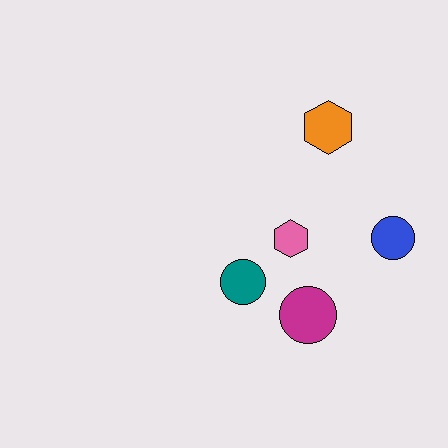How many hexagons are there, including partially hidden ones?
There are 2 hexagons.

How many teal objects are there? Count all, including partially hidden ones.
There is 1 teal object.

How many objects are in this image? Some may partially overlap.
There are 5 objects.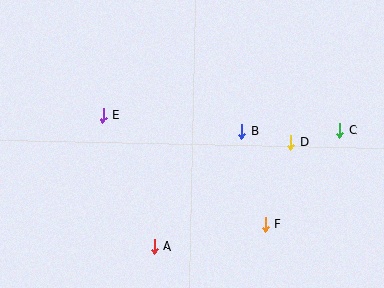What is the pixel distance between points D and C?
The distance between D and C is 51 pixels.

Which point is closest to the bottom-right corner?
Point F is closest to the bottom-right corner.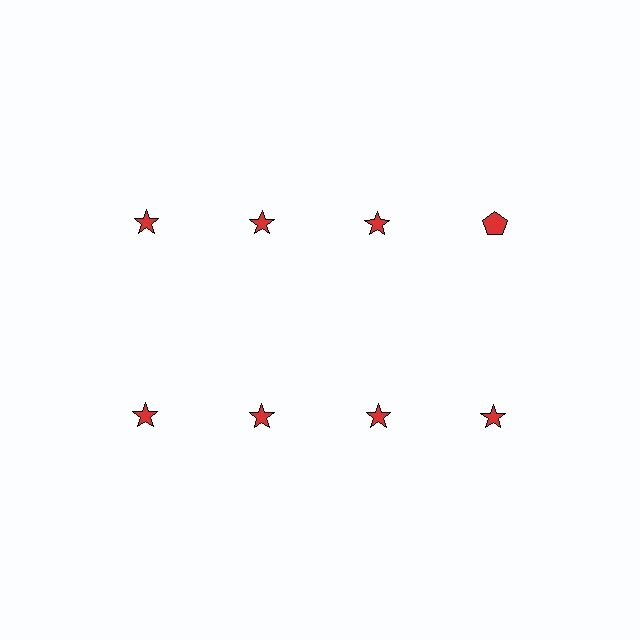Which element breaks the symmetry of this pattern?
The red pentagon in the top row, second from right column breaks the symmetry. All other shapes are red stars.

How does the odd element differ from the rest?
It has a different shape: pentagon instead of star.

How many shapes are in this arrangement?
There are 8 shapes arranged in a grid pattern.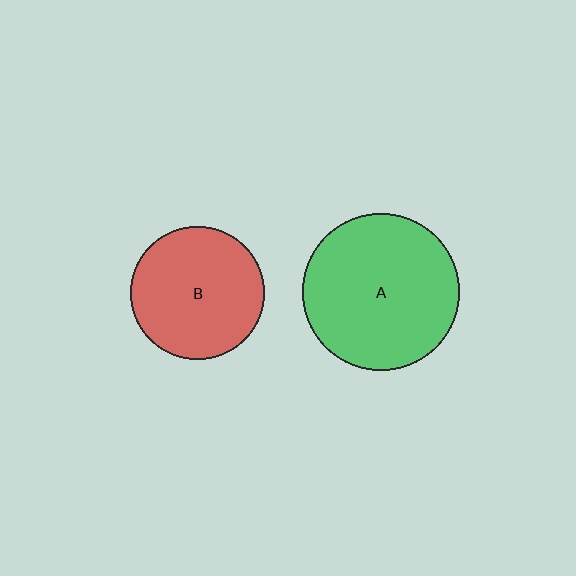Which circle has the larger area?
Circle A (green).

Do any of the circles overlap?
No, none of the circles overlap.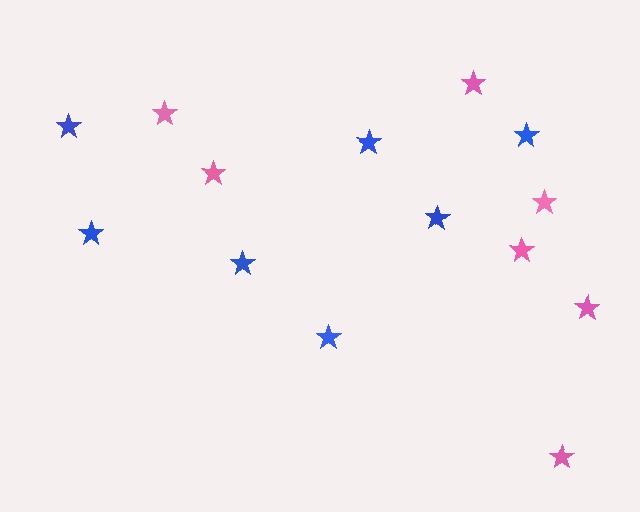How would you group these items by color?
There are 2 groups: one group of pink stars (7) and one group of blue stars (7).